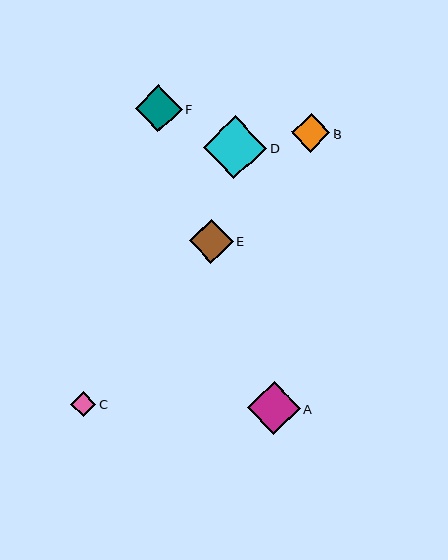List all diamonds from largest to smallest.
From largest to smallest: D, A, F, E, B, C.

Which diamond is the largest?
Diamond D is the largest with a size of approximately 63 pixels.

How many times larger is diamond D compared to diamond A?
Diamond D is approximately 1.2 times the size of diamond A.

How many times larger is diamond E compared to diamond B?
Diamond E is approximately 1.1 times the size of diamond B.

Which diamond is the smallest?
Diamond C is the smallest with a size of approximately 25 pixels.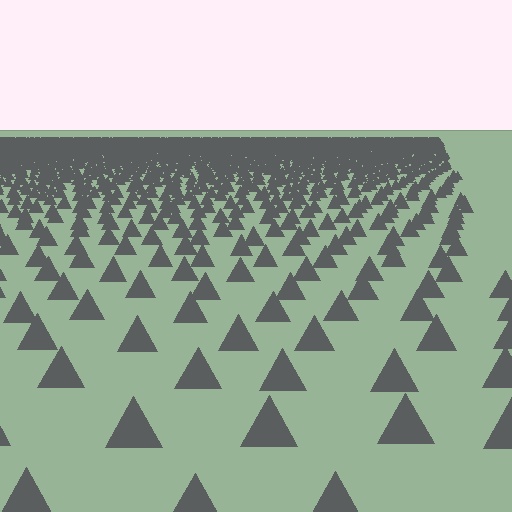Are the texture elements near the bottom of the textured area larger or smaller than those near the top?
Larger. Near the bottom, elements are closer to the viewer and appear at a bigger on-screen size.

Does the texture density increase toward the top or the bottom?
Density increases toward the top.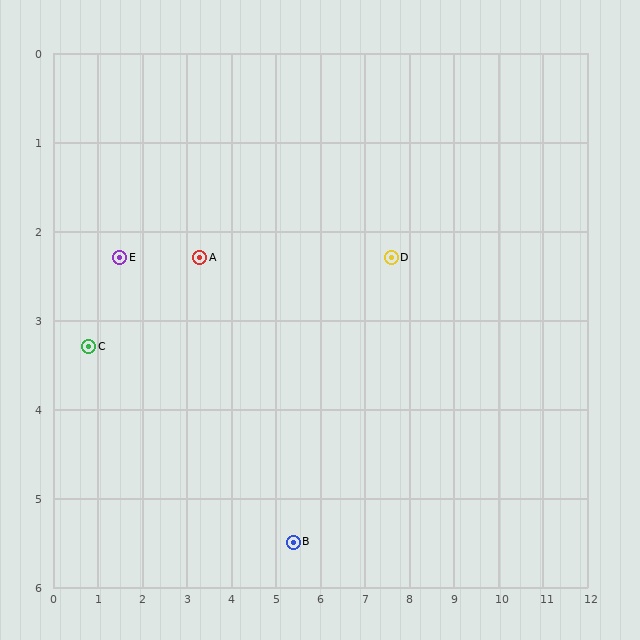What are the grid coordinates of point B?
Point B is at approximately (5.4, 5.5).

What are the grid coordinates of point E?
Point E is at approximately (1.5, 2.3).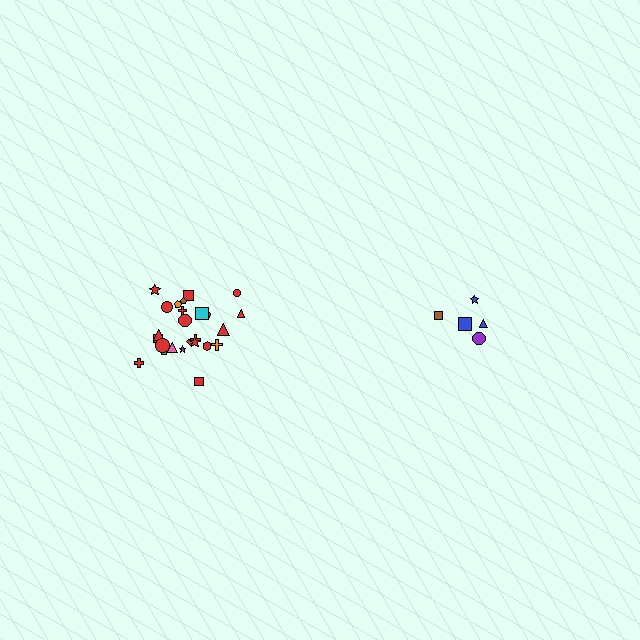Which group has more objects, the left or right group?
The left group.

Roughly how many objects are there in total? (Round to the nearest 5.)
Roughly 30 objects in total.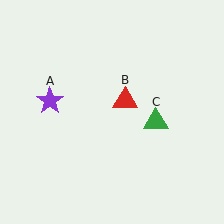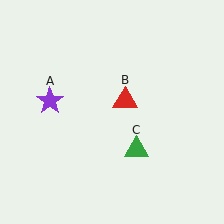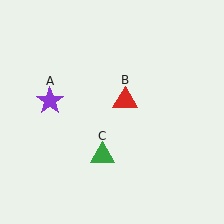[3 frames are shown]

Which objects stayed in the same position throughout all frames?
Purple star (object A) and red triangle (object B) remained stationary.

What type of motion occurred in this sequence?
The green triangle (object C) rotated clockwise around the center of the scene.